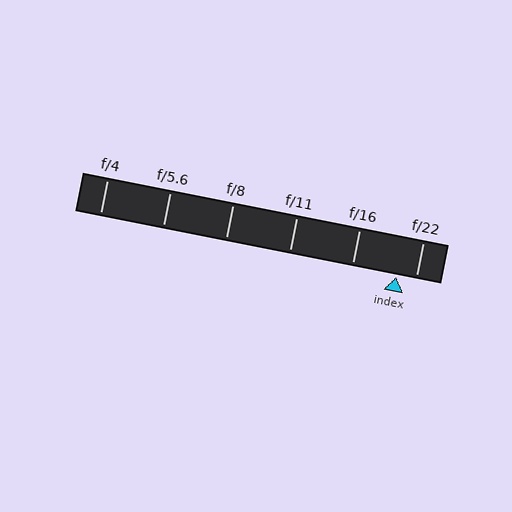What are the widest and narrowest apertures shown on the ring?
The widest aperture shown is f/4 and the narrowest is f/22.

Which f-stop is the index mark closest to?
The index mark is closest to f/22.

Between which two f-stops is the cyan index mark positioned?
The index mark is between f/16 and f/22.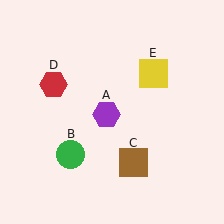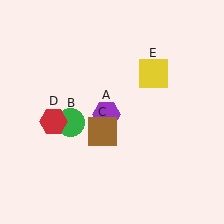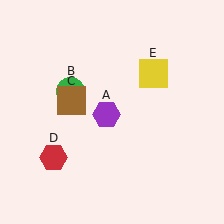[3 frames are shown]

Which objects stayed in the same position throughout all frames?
Purple hexagon (object A) and yellow square (object E) remained stationary.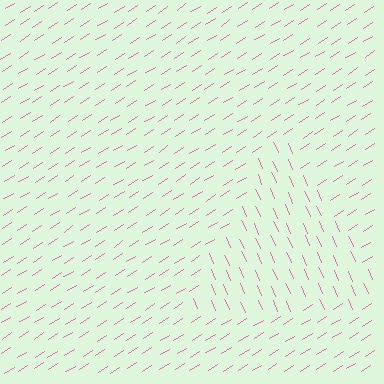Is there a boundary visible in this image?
Yes, there is a texture boundary formed by a change in line orientation.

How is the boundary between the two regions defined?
The boundary is defined purely by a change in line orientation (approximately 81 degrees difference). All lines are the same color and thickness.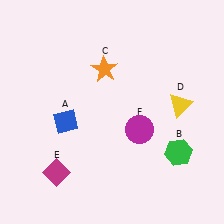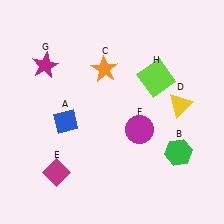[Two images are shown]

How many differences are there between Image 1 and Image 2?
There are 2 differences between the two images.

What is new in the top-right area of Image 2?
A lime square (H) was added in the top-right area of Image 2.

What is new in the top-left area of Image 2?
A magenta star (G) was added in the top-left area of Image 2.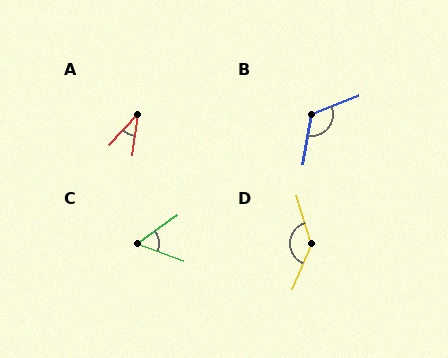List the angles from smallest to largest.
A (34°), C (56°), B (122°), D (140°).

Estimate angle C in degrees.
Approximately 56 degrees.